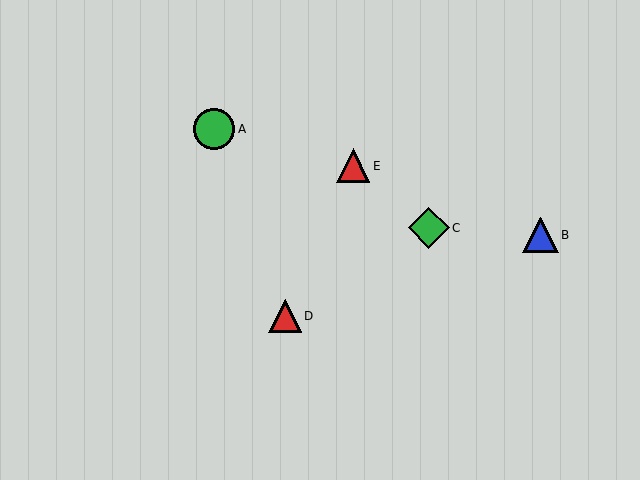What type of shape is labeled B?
Shape B is a blue triangle.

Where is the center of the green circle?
The center of the green circle is at (214, 129).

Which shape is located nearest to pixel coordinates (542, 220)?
The blue triangle (labeled B) at (540, 235) is nearest to that location.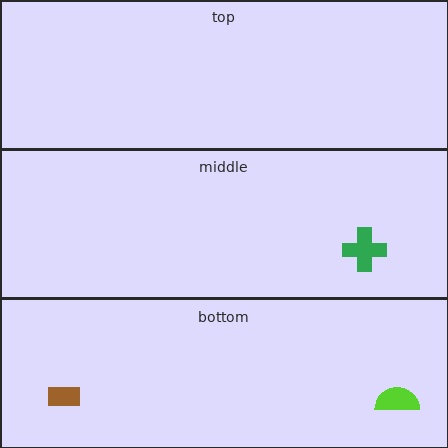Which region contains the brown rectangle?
The bottom region.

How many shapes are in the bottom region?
2.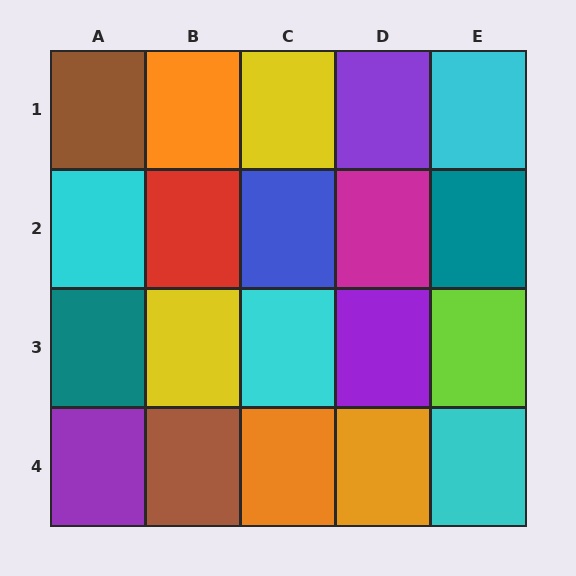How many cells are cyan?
4 cells are cyan.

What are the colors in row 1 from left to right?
Brown, orange, yellow, purple, cyan.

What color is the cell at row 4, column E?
Cyan.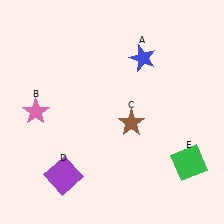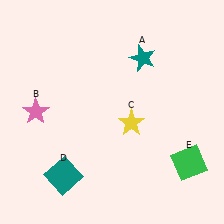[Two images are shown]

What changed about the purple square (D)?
In Image 1, D is purple. In Image 2, it changed to teal.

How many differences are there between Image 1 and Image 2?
There are 3 differences between the two images.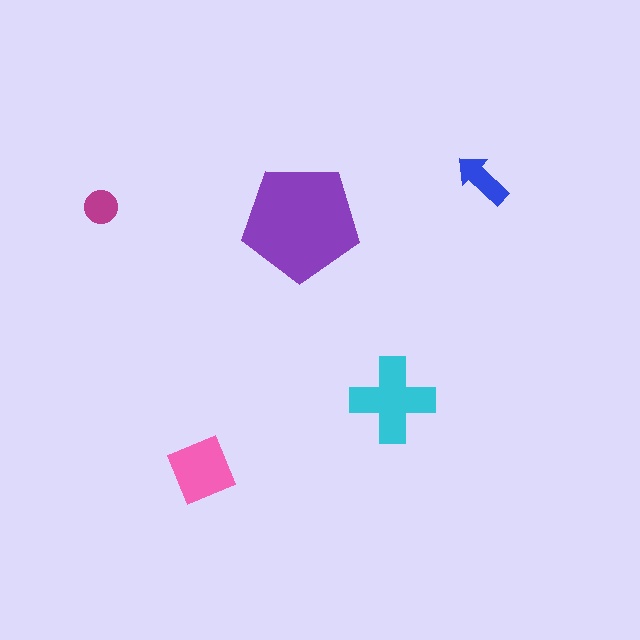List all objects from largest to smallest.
The purple pentagon, the cyan cross, the pink square, the blue arrow, the magenta circle.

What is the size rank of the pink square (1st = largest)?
3rd.